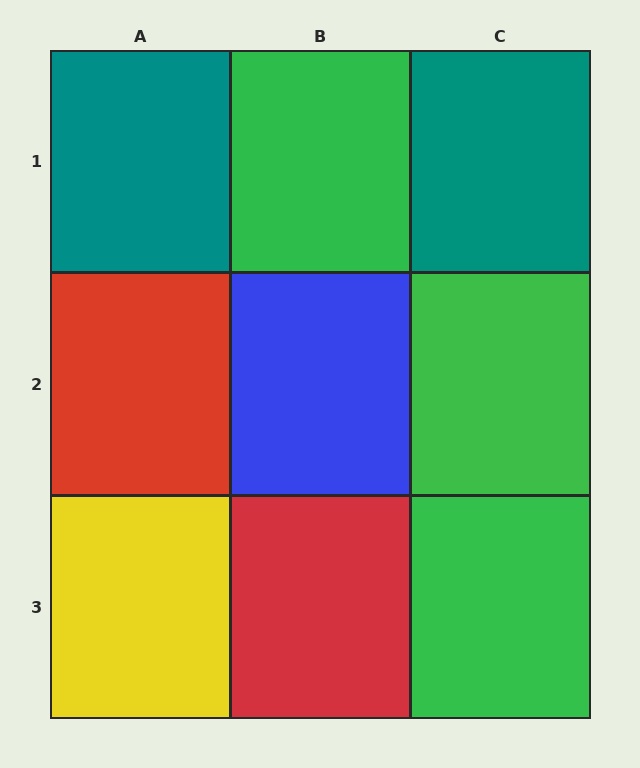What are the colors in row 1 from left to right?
Teal, green, teal.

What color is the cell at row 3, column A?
Yellow.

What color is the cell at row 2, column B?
Blue.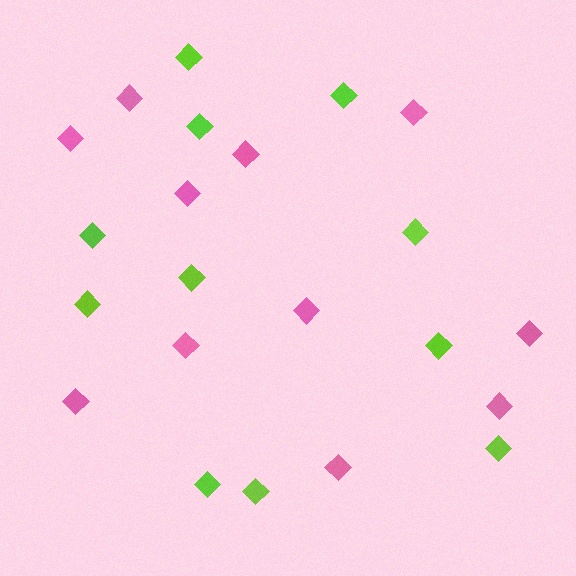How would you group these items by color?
There are 2 groups: one group of pink diamonds (11) and one group of lime diamonds (11).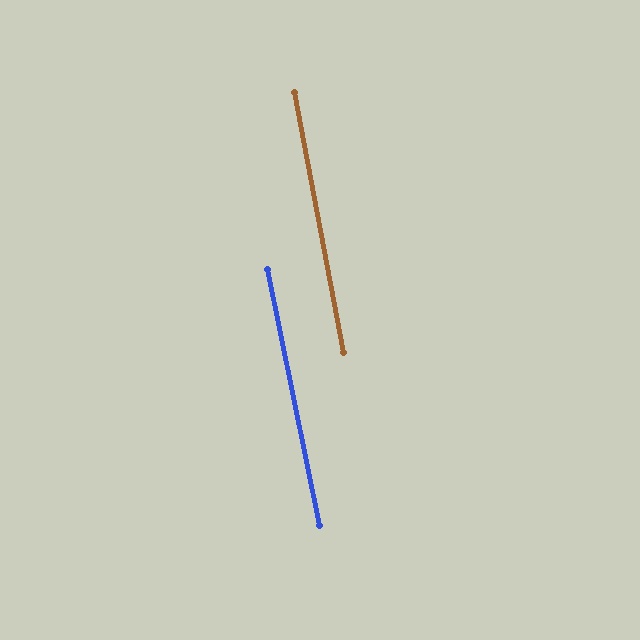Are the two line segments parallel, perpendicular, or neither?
Parallel — their directions differ by only 0.7°.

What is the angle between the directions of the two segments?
Approximately 1 degree.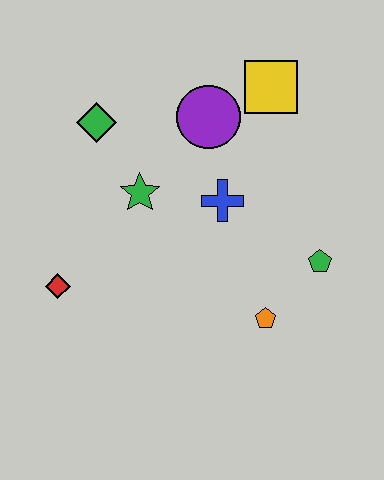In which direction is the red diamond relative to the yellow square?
The red diamond is to the left of the yellow square.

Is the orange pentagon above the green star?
No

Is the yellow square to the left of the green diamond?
No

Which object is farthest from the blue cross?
The red diamond is farthest from the blue cross.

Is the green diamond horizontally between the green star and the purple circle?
No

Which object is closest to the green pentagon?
The orange pentagon is closest to the green pentagon.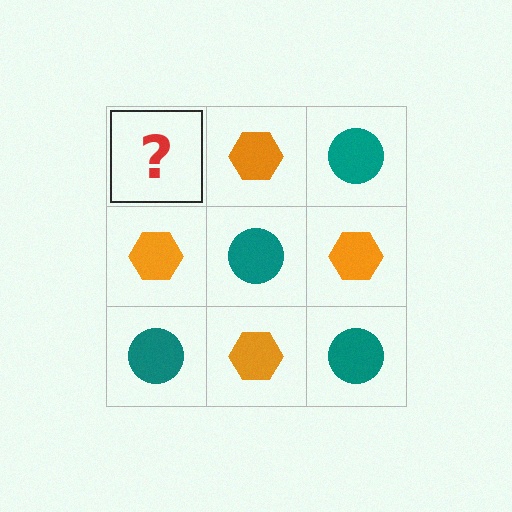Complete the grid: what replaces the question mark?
The question mark should be replaced with a teal circle.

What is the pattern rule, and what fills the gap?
The rule is that it alternates teal circle and orange hexagon in a checkerboard pattern. The gap should be filled with a teal circle.